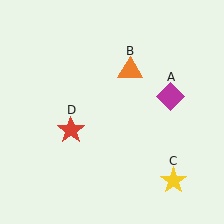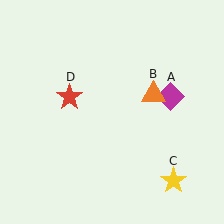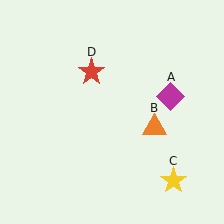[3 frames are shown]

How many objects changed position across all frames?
2 objects changed position: orange triangle (object B), red star (object D).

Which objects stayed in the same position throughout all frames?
Magenta diamond (object A) and yellow star (object C) remained stationary.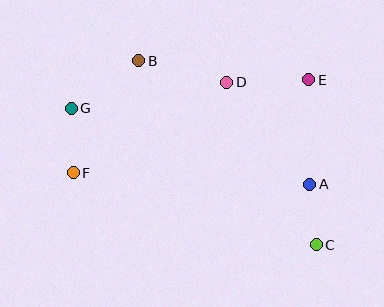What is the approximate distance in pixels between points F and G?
The distance between F and G is approximately 65 pixels.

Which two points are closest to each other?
Points A and C are closest to each other.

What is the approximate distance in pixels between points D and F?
The distance between D and F is approximately 178 pixels.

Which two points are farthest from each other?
Points C and G are farthest from each other.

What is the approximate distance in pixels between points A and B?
The distance between A and B is approximately 211 pixels.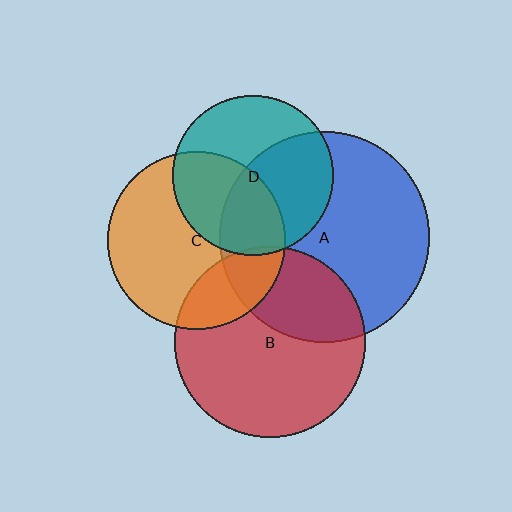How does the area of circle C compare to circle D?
Approximately 1.2 times.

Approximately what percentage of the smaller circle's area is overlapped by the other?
Approximately 30%.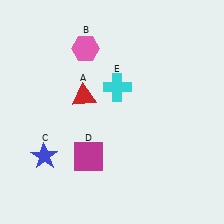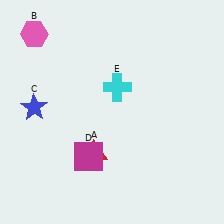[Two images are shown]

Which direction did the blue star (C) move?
The blue star (C) moved up.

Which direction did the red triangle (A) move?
The red triangle (A) moved down.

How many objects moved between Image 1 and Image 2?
3 objects moved between the two images.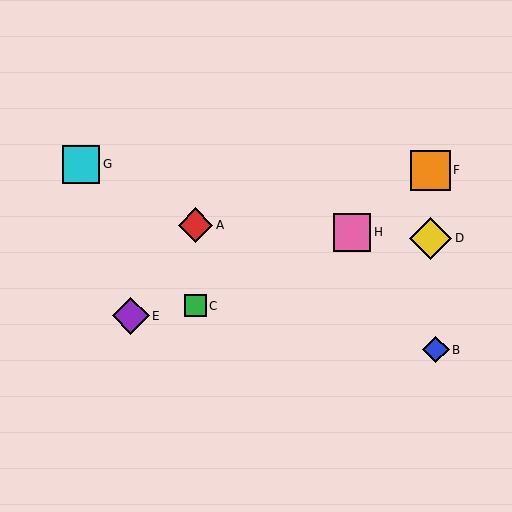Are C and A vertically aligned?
Yes, both are at x≈195.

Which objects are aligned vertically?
Objects A, C are aligned vertically.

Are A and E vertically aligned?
No, A is at x≈195 and E is at x≈131.